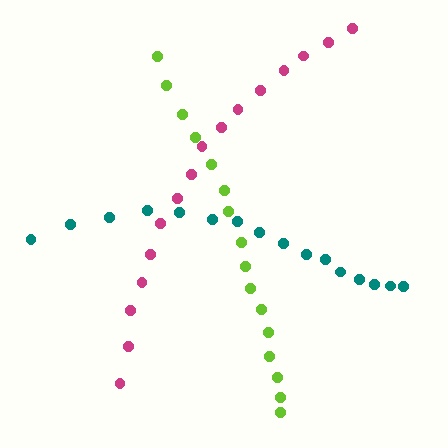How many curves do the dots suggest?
There are 3 distinct paths.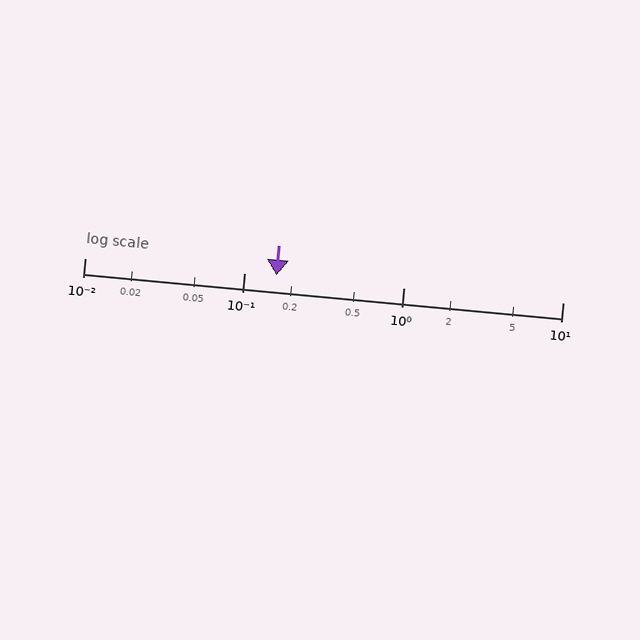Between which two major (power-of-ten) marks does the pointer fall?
The pointer is between 0.1 and 1.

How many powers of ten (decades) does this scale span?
The scale spans 3 decades, from 0.01 to 10.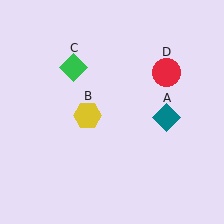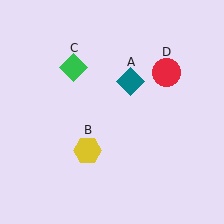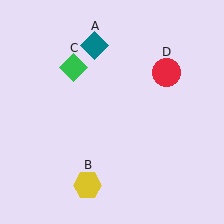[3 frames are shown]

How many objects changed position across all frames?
2 objects changed position: teal diamond (object A), yellow hexagon (object B).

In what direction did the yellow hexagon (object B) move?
The yellow hexagon (object B) moved down.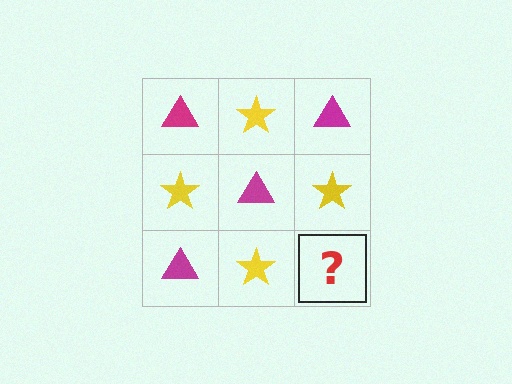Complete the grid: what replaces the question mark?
The question mark should be replaced with a magenta triangle.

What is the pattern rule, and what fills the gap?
The rule is that it alternates magenta triangle and yellow star in a checkerboard pattern. The gap should be filled with a magenta triangle.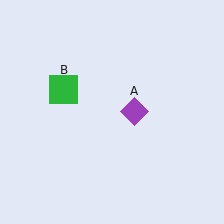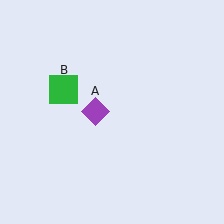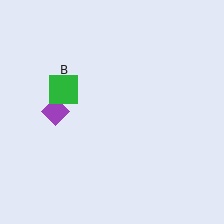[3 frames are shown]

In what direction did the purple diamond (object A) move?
The purple diamond (object A) moved left.